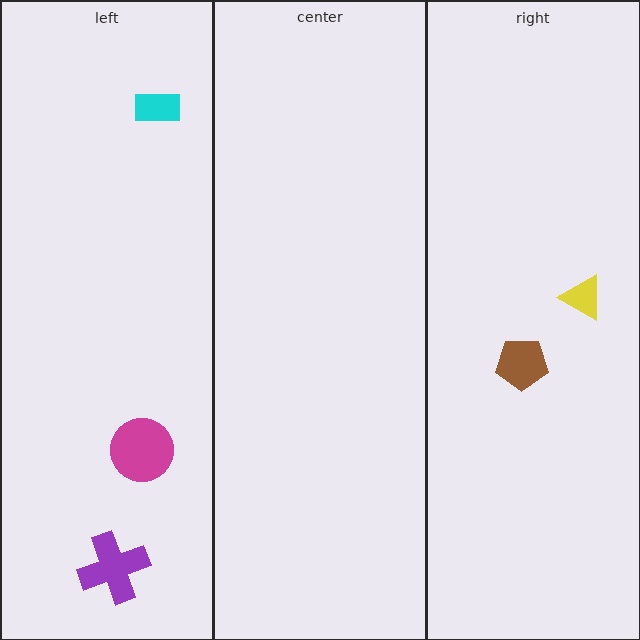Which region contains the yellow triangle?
The right region.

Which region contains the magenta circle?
The left region.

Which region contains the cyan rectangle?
The left region.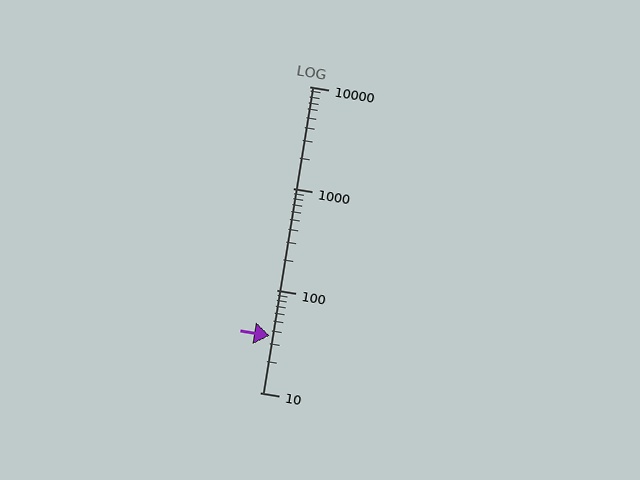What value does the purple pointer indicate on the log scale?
The pointer indicates approximately 36.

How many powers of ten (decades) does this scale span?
The scale spans 3 decades, from 10 to 10000.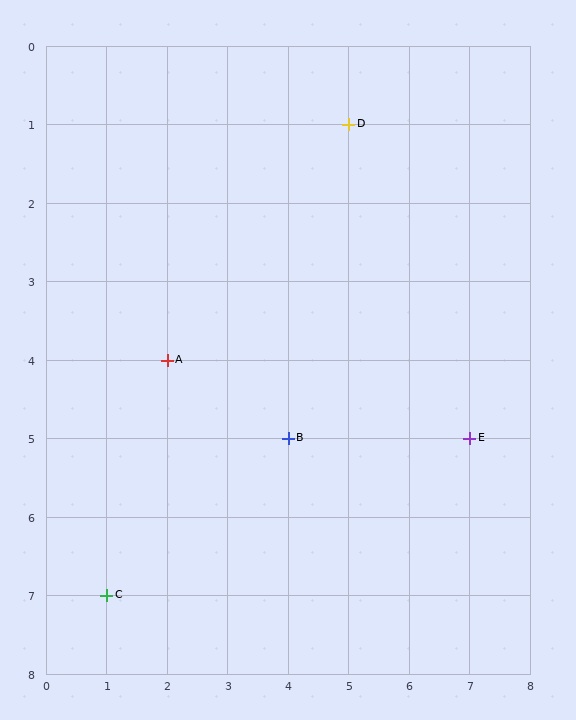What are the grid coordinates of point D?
Point D is at grid coordinates (5, 1).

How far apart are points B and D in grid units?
Points B and D are 1 column and 4 rows apart (about 4.1 grid units diagonally).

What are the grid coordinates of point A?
Point A is at grid coordinates (2, 4).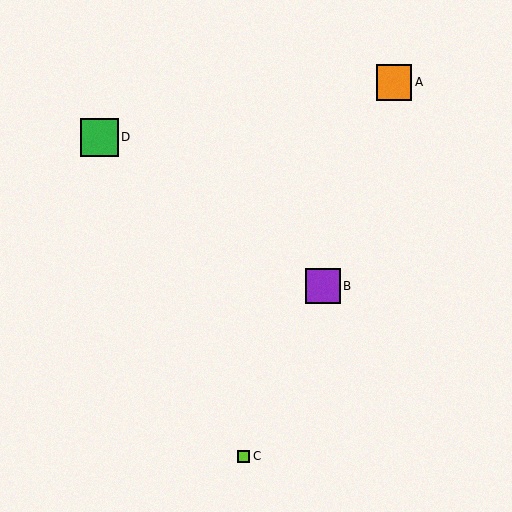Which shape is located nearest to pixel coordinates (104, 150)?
The green square (labeled D) at (99, 137) is nearest to that location.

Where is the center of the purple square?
The center of the purple square is at (323, 286).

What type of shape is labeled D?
Shape D is a green square.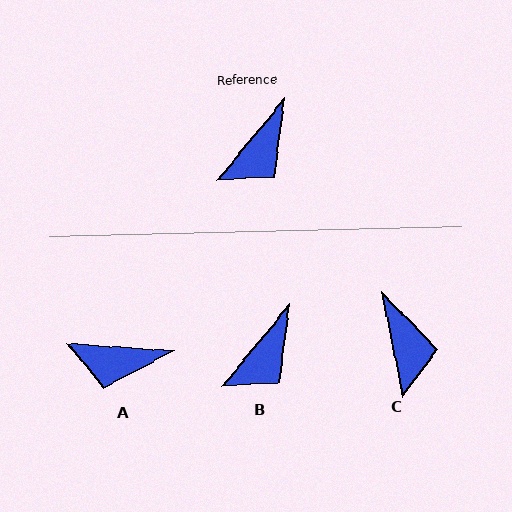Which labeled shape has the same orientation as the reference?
B.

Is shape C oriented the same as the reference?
No, it is off by about 51 degrees.